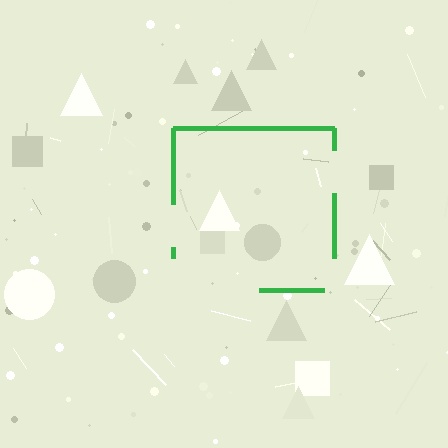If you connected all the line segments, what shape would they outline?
They would outline a square.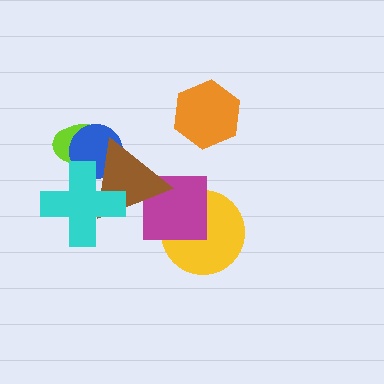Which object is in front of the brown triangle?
The cyan cross is in front of the brown triangle.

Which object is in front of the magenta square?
The brown triangle is in front of the magenta square.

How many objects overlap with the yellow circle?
1 object overlaps with the yellow circle.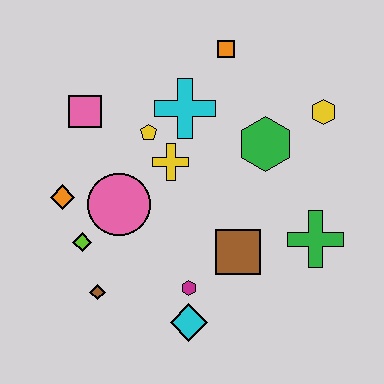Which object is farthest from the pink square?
The green cross is farthest from the pink square.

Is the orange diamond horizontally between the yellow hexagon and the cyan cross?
No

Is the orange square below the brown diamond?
No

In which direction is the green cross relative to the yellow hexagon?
The green cross is below the yellow hexagon.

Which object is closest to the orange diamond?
The lime diamond is closest to the orange diamond.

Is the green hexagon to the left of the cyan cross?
No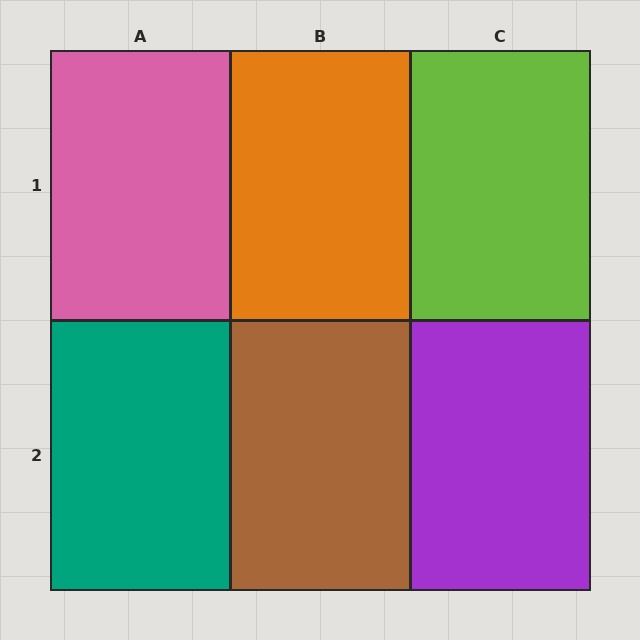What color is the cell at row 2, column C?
Purple.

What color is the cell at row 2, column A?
Teal.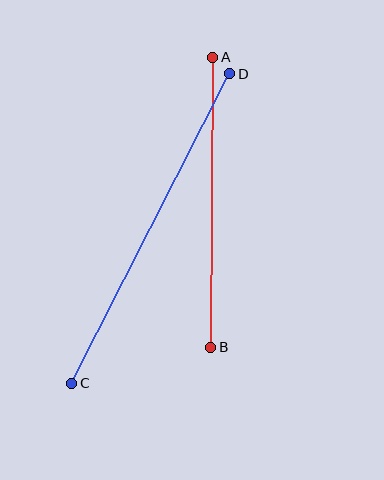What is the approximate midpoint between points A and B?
The midpoint is at approximately (212, 202) pixels.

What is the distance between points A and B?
The distance is approximately 290 pixels.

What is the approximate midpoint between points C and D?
The midpoint is at approximately (151, 228) pixels.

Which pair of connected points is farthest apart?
Points C and D are farthest apart.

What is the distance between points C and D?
The distance is approximately 347 pixels.